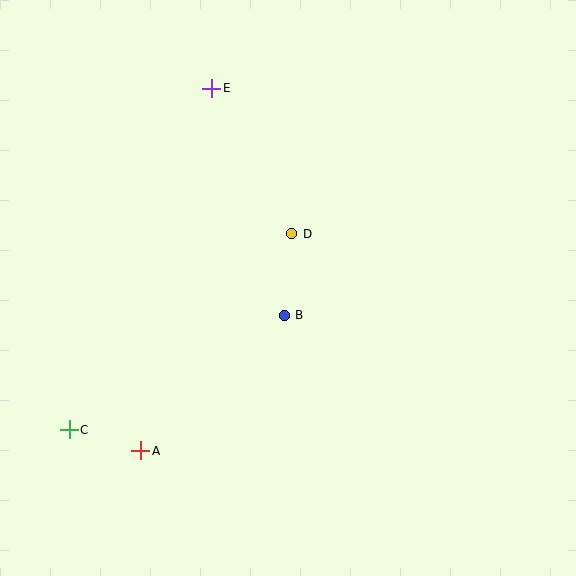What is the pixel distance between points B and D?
The distance between B and D is 82 pixels.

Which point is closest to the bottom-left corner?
Point C is closest to the bottom-left corner.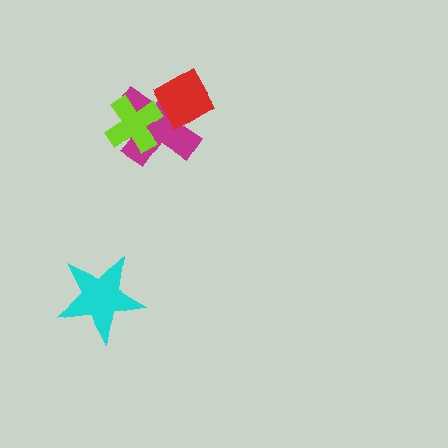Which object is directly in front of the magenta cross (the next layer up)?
The lime cross is directly in front of the magenta cross.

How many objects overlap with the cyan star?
0 objects overlap with the cyan star.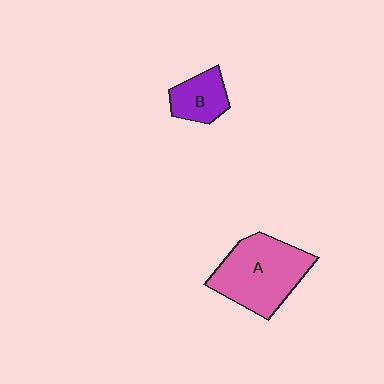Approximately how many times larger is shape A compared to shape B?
Approximately 2.3 times.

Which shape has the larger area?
Shape A (pink).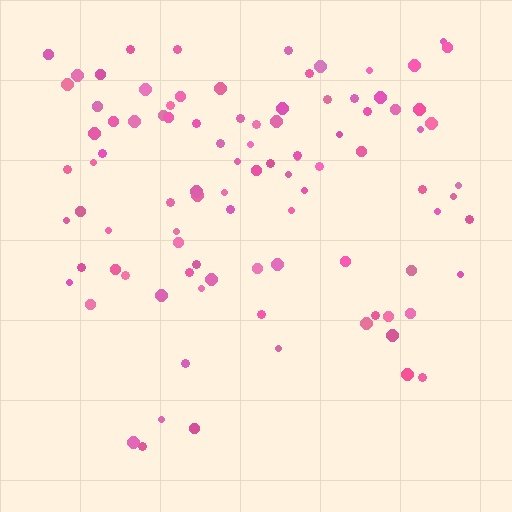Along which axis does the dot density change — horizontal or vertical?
Vertical.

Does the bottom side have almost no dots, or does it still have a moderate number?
Still a moderate number, just noticeably fewer than the top.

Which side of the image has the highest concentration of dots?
The top.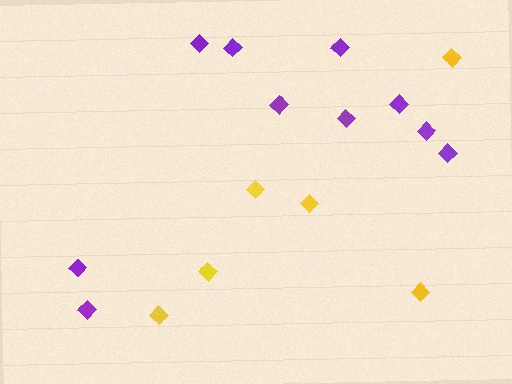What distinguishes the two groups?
There are 2 groups: one group of purple diamonds (10) and one group of yellow diamonds (6).